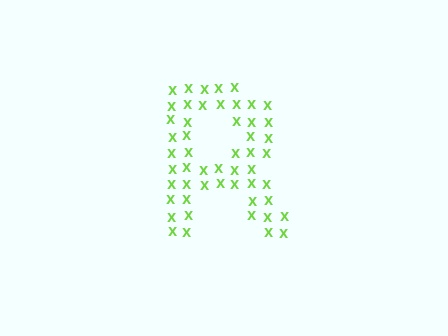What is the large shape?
The large shape is the letter R.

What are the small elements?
The small elements are letter X's.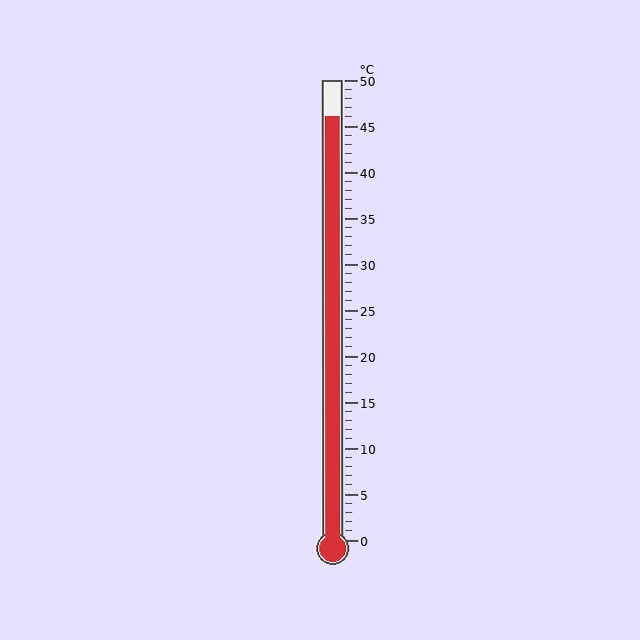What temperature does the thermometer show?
The thermometer shows approximately 46°C.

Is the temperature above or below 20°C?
The temperature is above 20°C.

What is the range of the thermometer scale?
The thermometer scale ranges from 0°C to 50°C.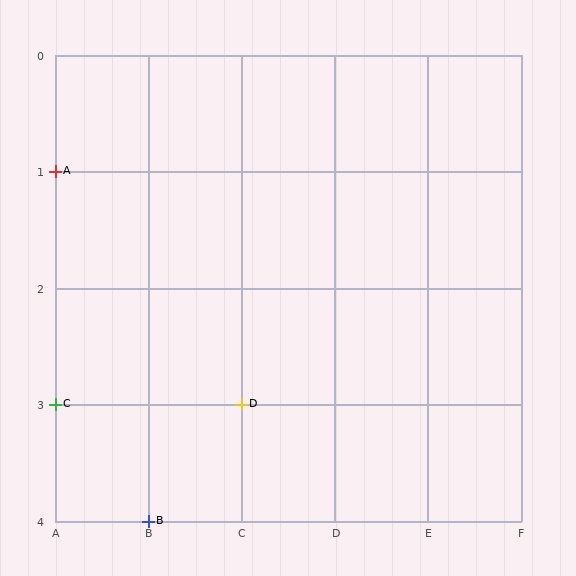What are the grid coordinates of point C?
Point C is at grid coordinates (A, 3).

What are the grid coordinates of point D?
Point D is at grid coordinates (C, 3).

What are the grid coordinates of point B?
Point B is at grid coordinates (B, 4).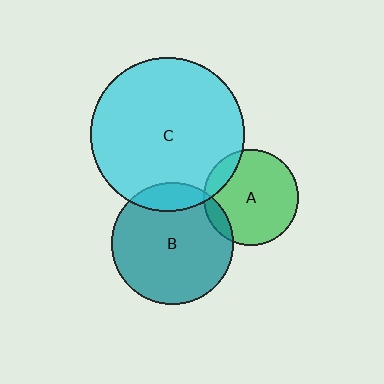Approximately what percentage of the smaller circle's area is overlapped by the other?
Approximately 10%.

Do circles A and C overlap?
Yes.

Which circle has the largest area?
Circle C (cyan).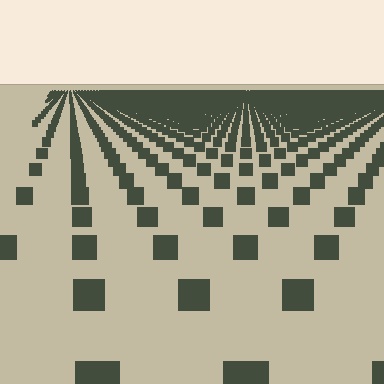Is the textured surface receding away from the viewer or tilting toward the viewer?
The surface is receding away from the viewer. Texture elements get smaller and denser toward the top.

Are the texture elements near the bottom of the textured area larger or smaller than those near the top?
Larger. Near the bottom, elements are closer to the viewer and appear at a bigger on-screen size.